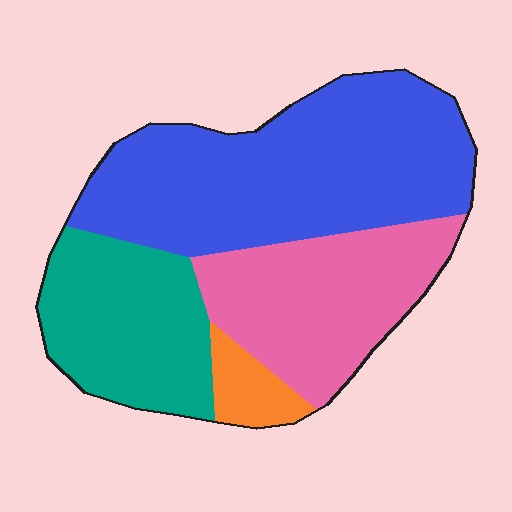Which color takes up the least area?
Orange, at roughly 5%.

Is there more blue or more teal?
Blue.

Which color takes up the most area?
Blue, at roughly 45%.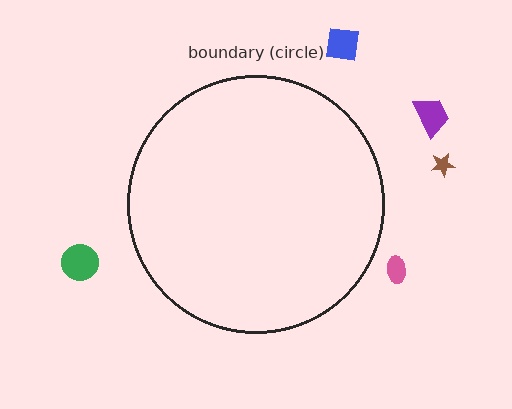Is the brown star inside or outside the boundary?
Outside.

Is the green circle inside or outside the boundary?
Outside.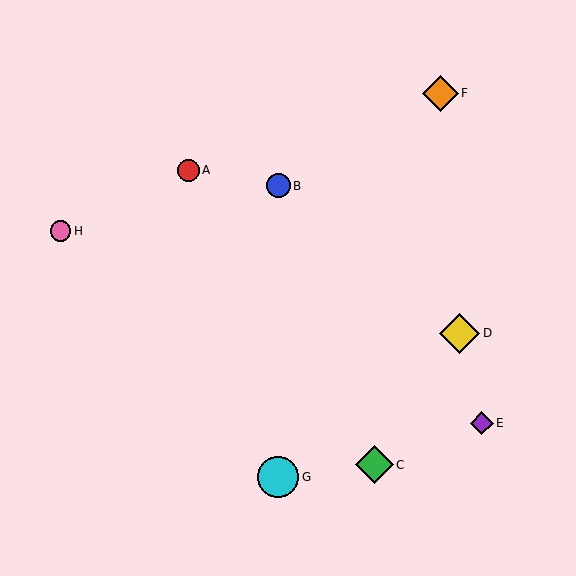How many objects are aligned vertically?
2 objects (B, G) are aligned vertically.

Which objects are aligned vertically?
Objects B, G are aligned vertically.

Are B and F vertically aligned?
No, B is at x≈278 and F is at x≈441.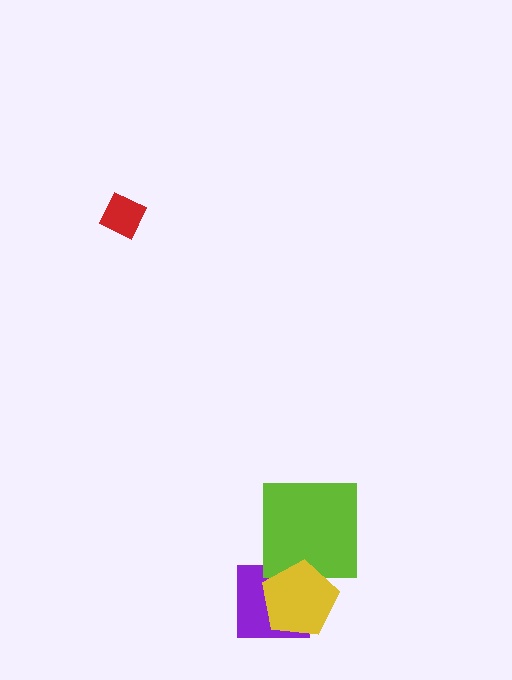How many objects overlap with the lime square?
1 object overlaps with the lime square.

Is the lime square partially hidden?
Yes, it is partially covered by another shape.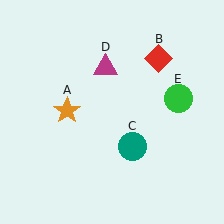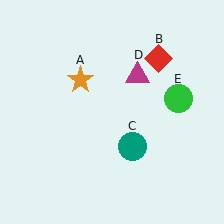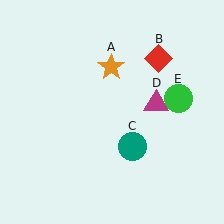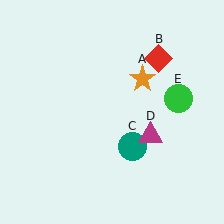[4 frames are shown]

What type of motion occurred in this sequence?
The orange star (object A), magenta triangle (object D) rotated clockwise around the center of the scene.